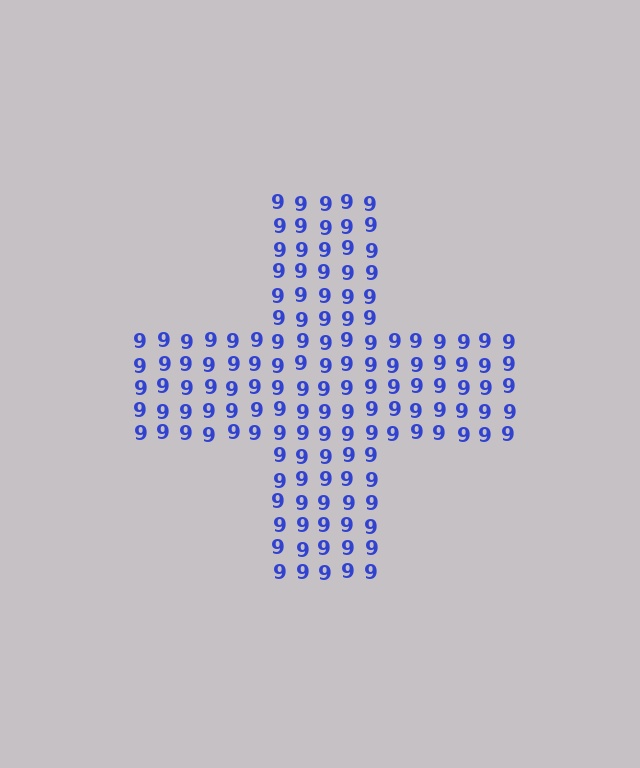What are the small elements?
The small elements are digit 9's.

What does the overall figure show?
The overall figure shows a cross.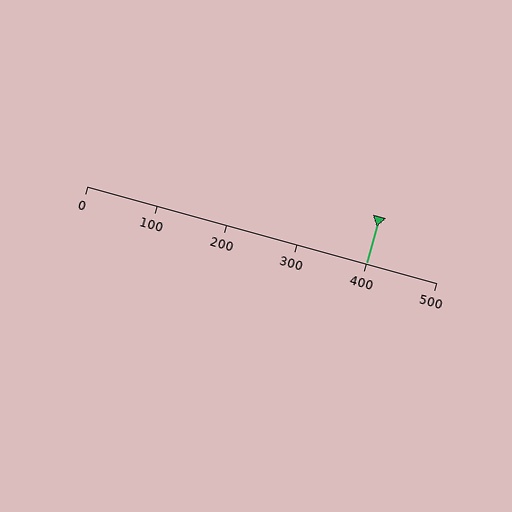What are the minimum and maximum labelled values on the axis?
The axis runs from 0 to 500.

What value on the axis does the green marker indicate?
The marker indicates approximately 400.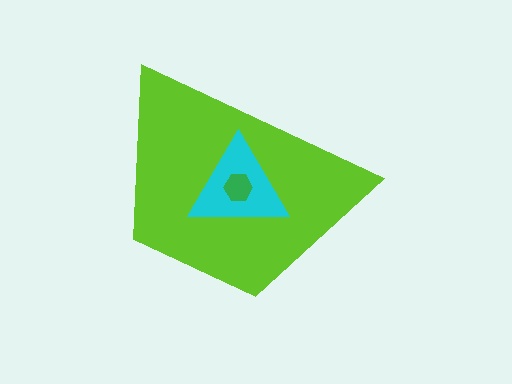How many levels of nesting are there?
3.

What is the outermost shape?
The lime trapezoid.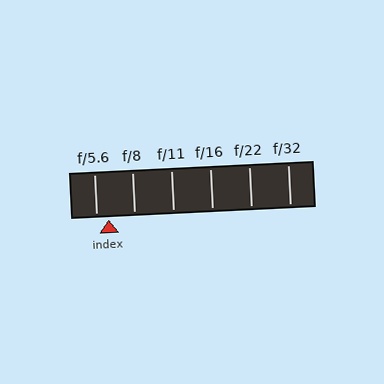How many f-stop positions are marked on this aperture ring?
There are 6 f-stop positions marked.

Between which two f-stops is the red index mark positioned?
The index mark is between f/5.6 and f/8.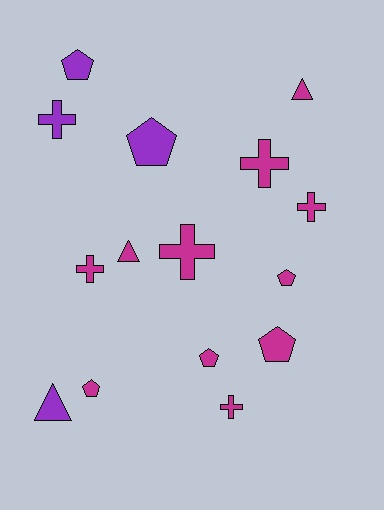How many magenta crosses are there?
There are 5 magenta crosses.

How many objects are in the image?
There are 15 objects.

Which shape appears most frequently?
Cross, with 6 objects.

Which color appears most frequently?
Magenta, with 11 objects.